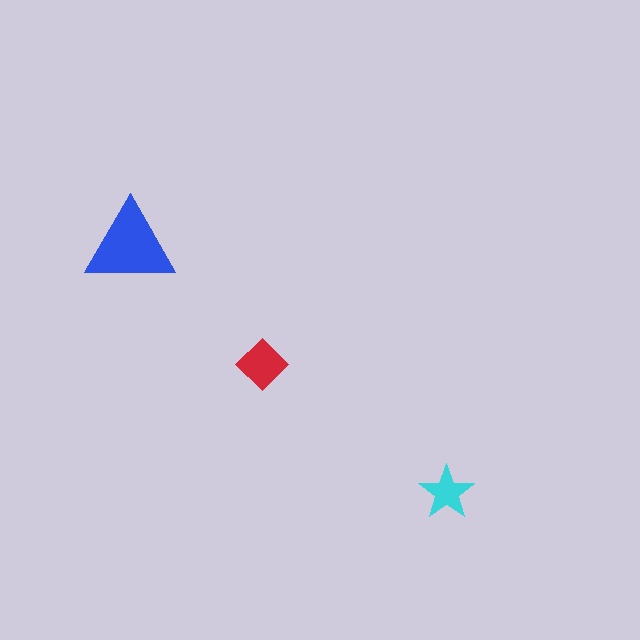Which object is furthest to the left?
The blue triangle is leftmost.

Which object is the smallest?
The cyan star.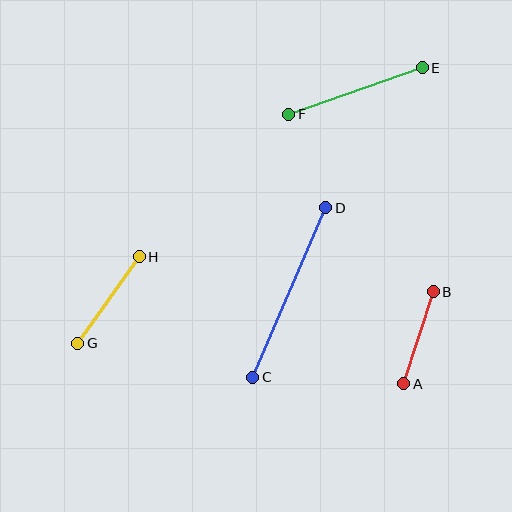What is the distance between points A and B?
The distance is approximately 97 pixels.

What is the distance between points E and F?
The distance is approximately 141 pixels.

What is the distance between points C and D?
The distance is approximately 184 pixels.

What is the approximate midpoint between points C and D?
The midpoint is at approximately (289, 293) pixels.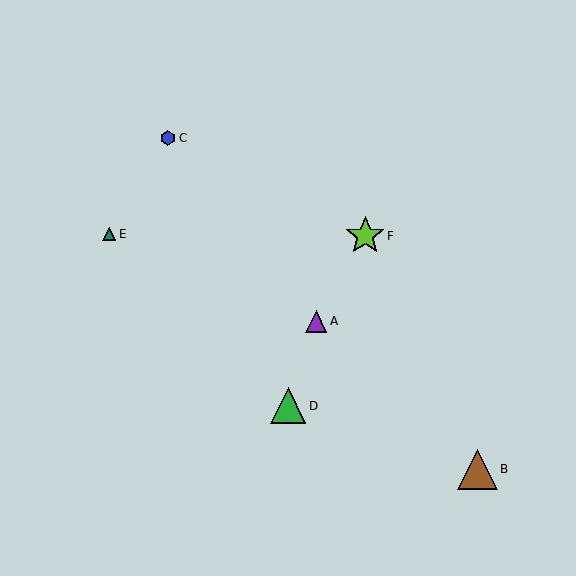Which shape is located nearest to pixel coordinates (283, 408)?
The green triangle (labeled D) at (288, 406) is nearest to that location.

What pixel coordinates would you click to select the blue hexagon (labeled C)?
Click at (168, 138) to select the blue hexagon C.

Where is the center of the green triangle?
The center of the green triangle is at (288, 406).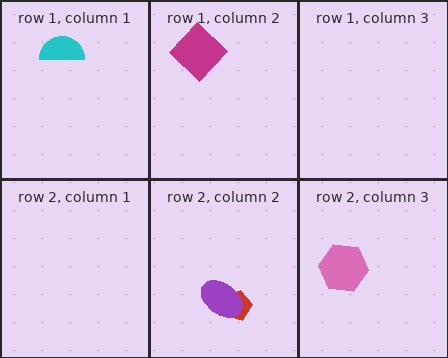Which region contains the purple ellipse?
The row 2, column 2 region.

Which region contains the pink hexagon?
The row 2, column 3 region.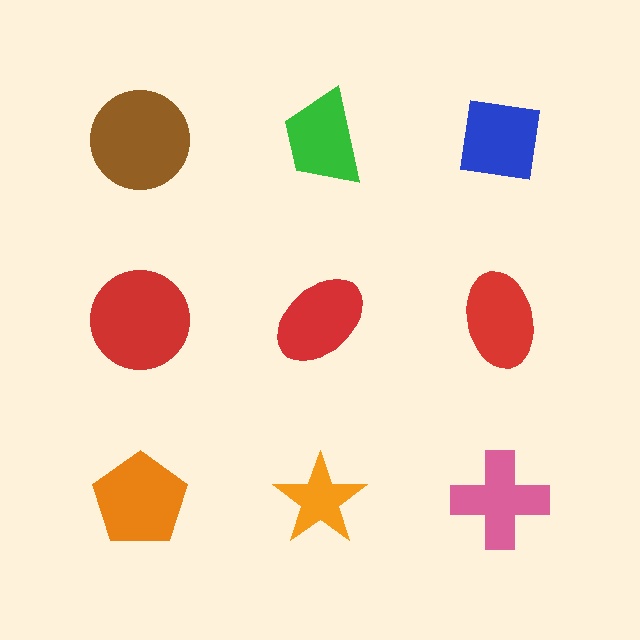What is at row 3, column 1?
An orange pentagon.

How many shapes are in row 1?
3 shapes.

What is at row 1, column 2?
A green trapezoid.